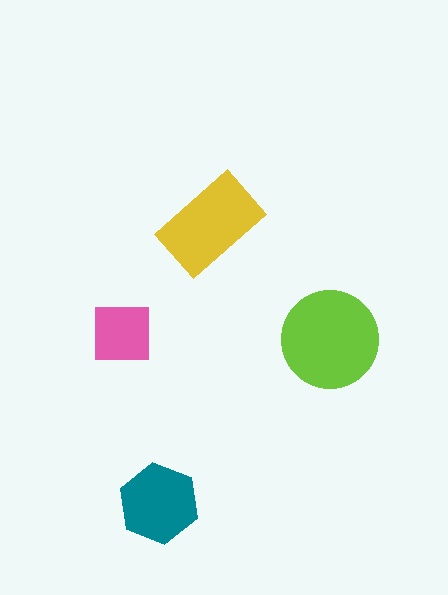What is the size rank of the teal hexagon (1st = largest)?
3rd.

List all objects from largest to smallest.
The lime circle, the yellow rectangle, the teal hexagon, the pink square.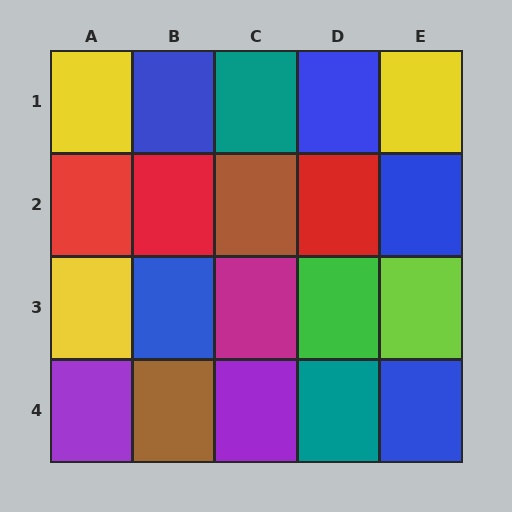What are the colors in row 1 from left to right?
Yellow, blue, teal, blue, yellow.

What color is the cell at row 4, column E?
Blue.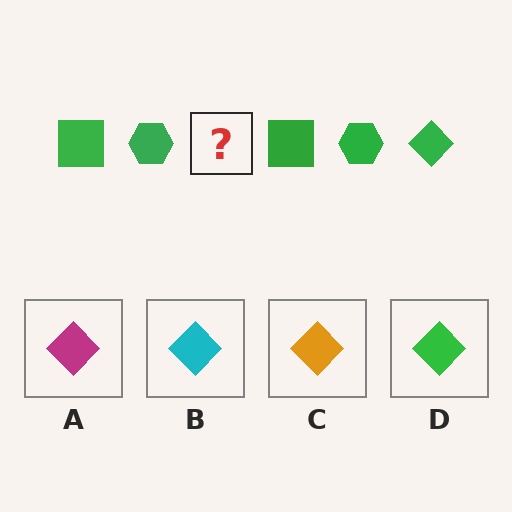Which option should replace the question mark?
Option D.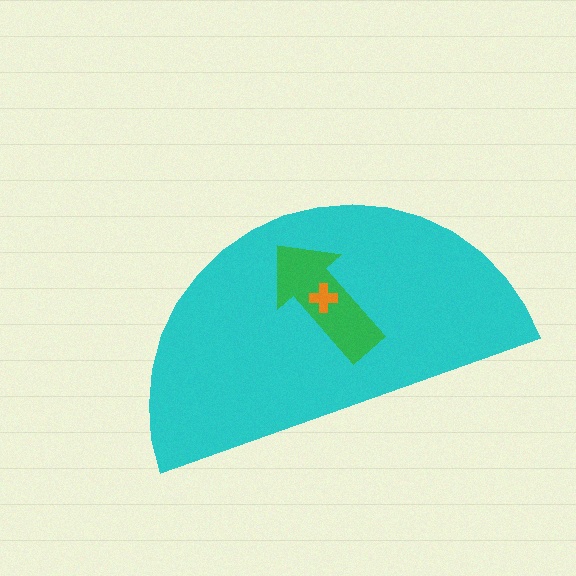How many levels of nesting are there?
3.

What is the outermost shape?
The cyan semicircle.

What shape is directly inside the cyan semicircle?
The green arrow.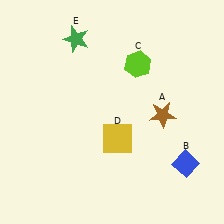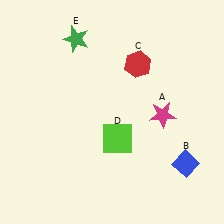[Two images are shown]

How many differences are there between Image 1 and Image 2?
There are 3 differences between the two images.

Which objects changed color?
A changed from brown to magenta. C changed from lime to red. D changed from yellow to lime.